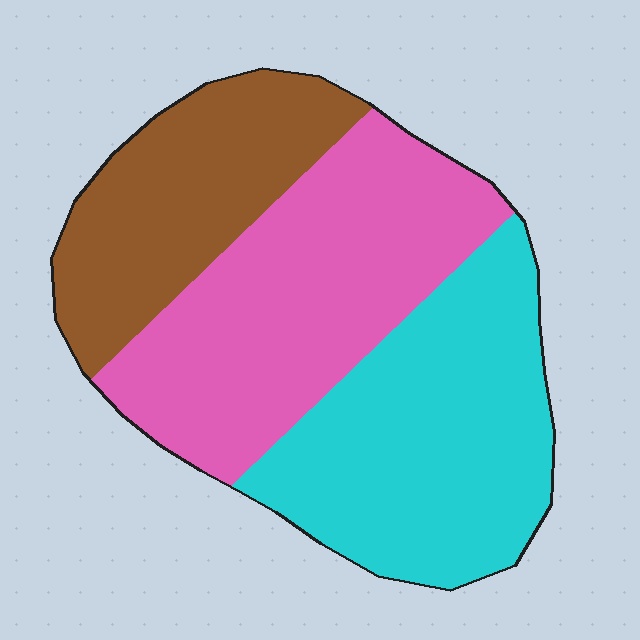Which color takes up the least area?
Brown, at roughly 25%.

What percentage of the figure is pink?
Pink takes up about three eighths (3/8) of the figure.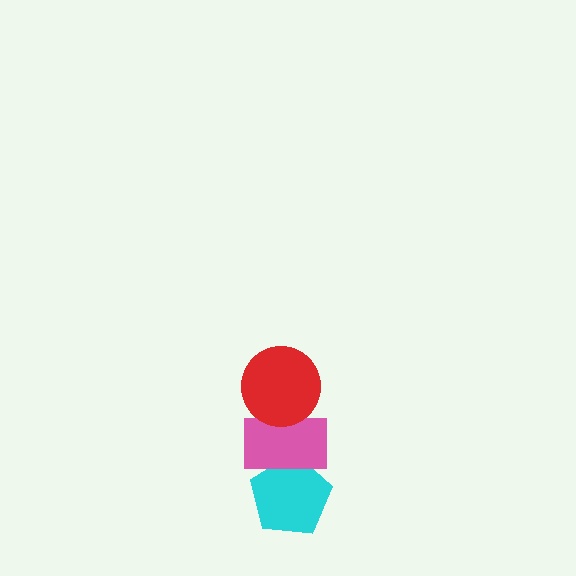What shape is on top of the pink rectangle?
The red circle is on top of the pink rectangle.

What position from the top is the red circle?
The red circle is 1st from the top.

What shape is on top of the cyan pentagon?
The pink rectangle is on top of the cyan pentagon.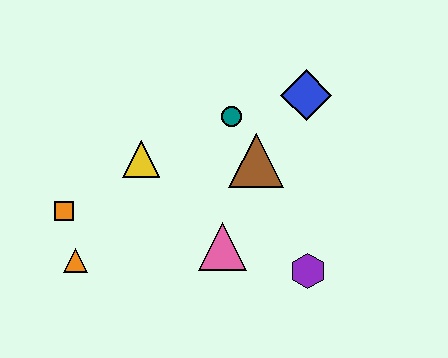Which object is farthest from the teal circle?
The orange triangle is farthest from the teal circle.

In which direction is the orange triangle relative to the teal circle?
The orange triangle is to the left of the teal circle.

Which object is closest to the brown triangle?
The teal circle is closest to the brown triangle.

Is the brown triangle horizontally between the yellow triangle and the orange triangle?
No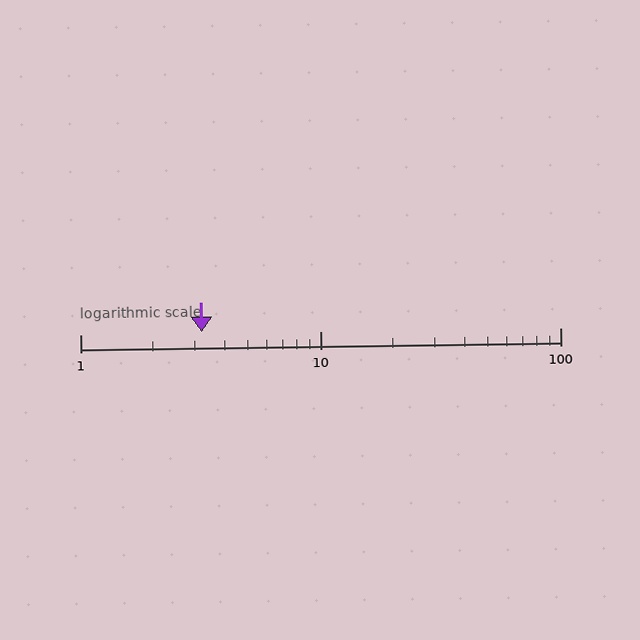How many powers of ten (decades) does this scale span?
The scale spans 2 decades, from 1 to 100.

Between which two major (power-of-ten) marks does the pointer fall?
The pointer is between 1 and 10.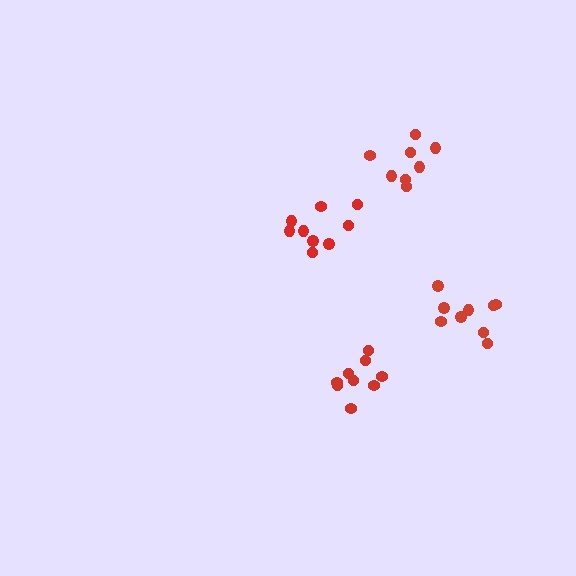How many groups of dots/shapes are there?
There are 4 groups.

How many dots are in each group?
Group 1: 9 dots, Group 2: 9 dots, Group 3: 8 dots, Group 4: 9 dots (35 total).